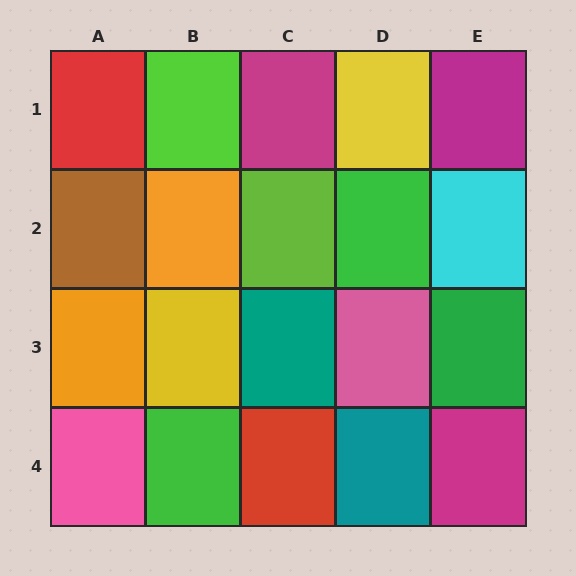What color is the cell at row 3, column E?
Green.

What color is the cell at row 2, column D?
Green.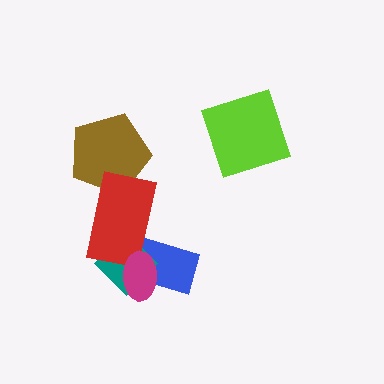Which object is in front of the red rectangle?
The magenta ellipse is in front of the red rectangle.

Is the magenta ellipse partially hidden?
No, no other shape covers it.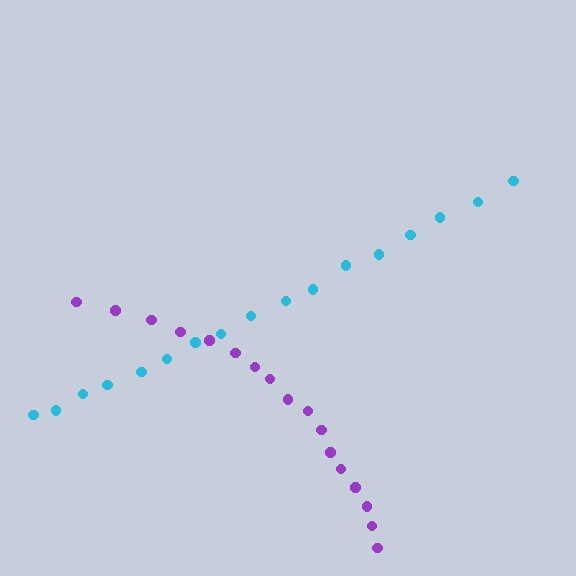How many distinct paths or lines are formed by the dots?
There are 2 distinct paths.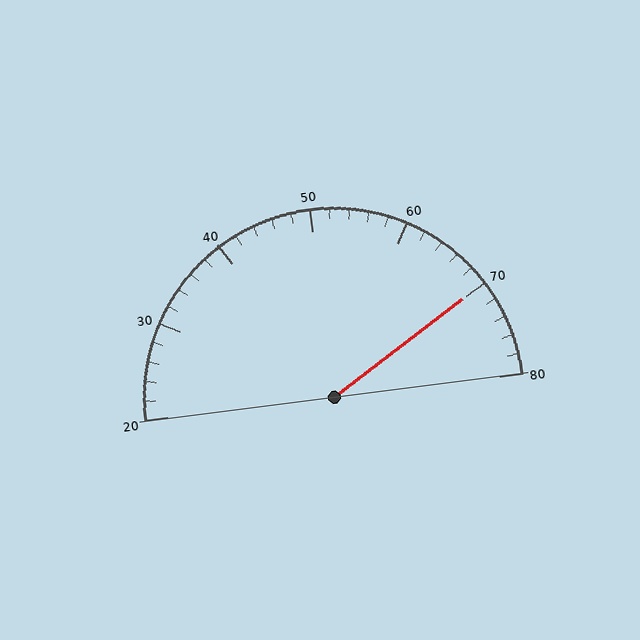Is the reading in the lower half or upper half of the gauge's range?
The reading is in the upper half of the range (20 to 80).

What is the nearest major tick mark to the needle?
The nearest major tick mark is 70.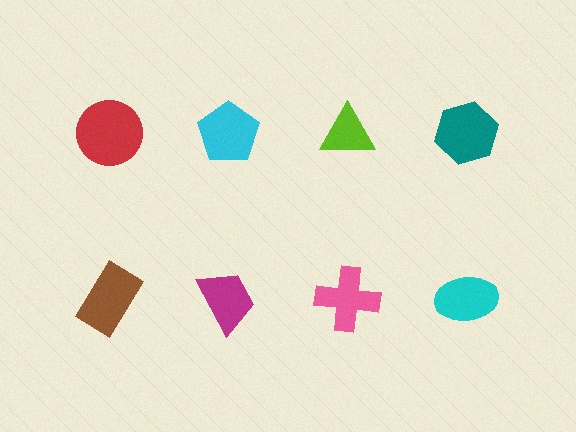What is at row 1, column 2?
A cyan pentagon.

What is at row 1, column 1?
A red circle.